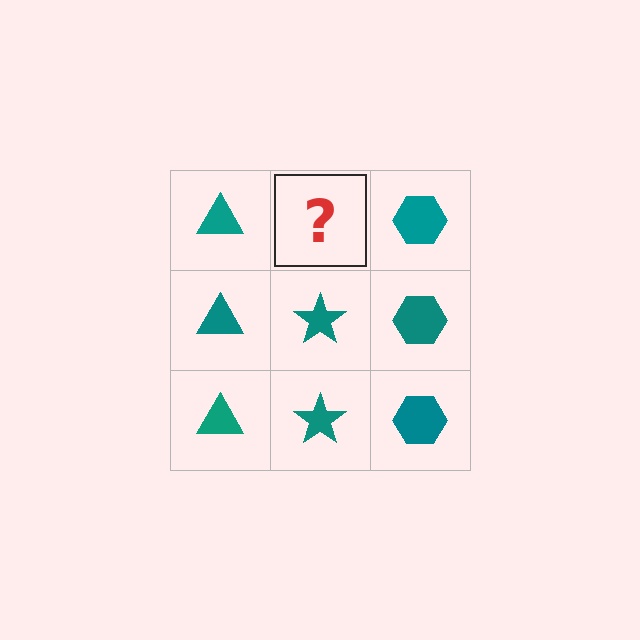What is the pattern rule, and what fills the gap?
The rule is that each column has a consistent shape. The gap should be filled with a teal star.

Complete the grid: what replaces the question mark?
The question mark should be replaced with a teal star.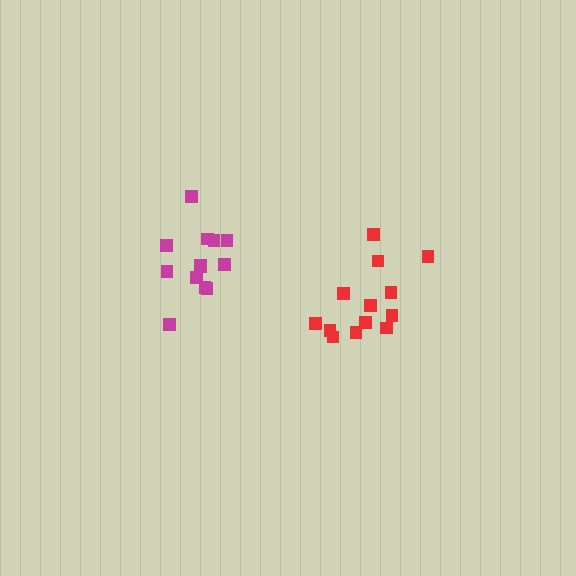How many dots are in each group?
Group 1: 13 dots, Group 2: 13 dots (26 total).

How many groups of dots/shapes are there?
There are 2 groups.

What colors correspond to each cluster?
The clusters are colored: red, magenta.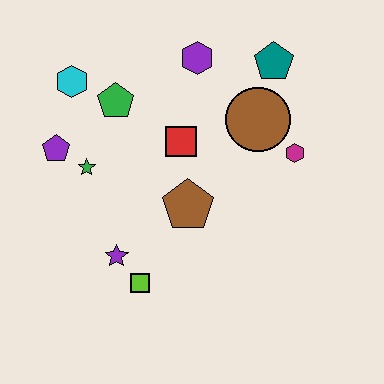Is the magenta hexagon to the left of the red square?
No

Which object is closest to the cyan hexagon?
The green pentagon is closest to the cyan hexagon.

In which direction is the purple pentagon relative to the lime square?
The purple pentagon is above the lime square.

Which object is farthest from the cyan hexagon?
The magenta hexagon is farthest from the cyan hexagon.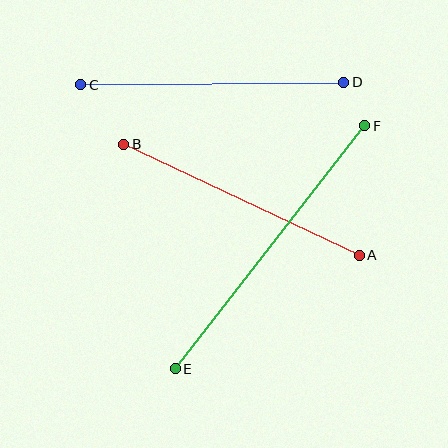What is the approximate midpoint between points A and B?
The midpoint is at approximately (241, 200) pixels.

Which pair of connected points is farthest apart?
Points E and F are farthest apart.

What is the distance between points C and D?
The distance is approximately 263 pixels.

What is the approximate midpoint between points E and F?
The midpoint is at approximately (270, 247) pixels.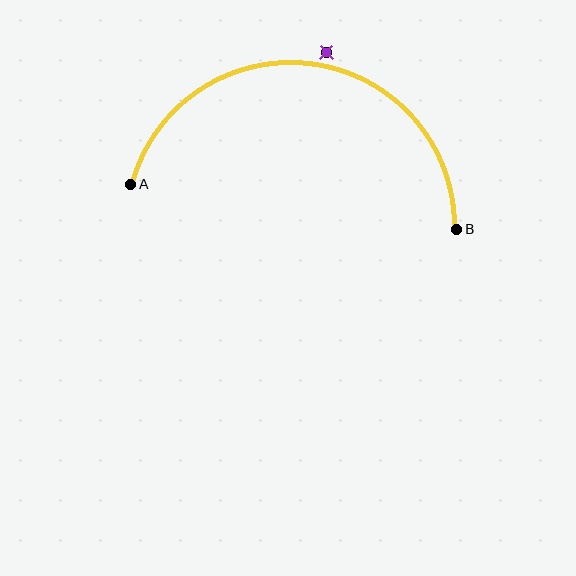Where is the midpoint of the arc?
The arc midpoint is the point on the curve farthest from the straight line joining A and B. It sits above that line.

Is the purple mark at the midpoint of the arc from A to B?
No — the purple mark does not lie on the arc at all. It sits slightly outside the curve.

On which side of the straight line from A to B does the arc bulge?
The arc bulges above the straight line connecting A and B.